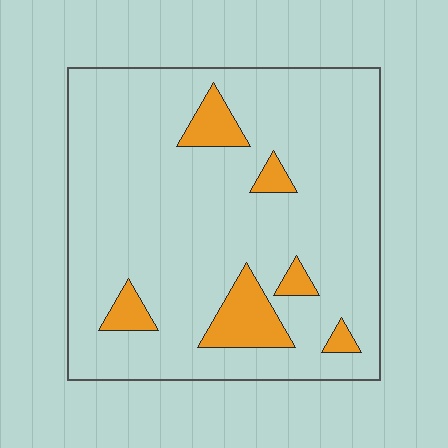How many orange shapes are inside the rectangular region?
6.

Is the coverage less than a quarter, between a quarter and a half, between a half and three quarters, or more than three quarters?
Less than a quarter.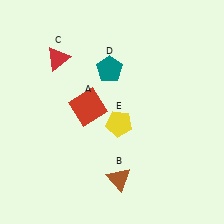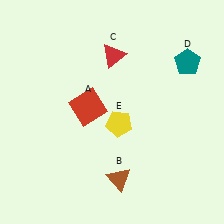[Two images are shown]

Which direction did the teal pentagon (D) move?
The teal pentagon (D) moved right.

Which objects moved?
The objects that moved are: the red triangle (C), the teal pentagon (D).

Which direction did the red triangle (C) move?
The red triangle (C) moved right.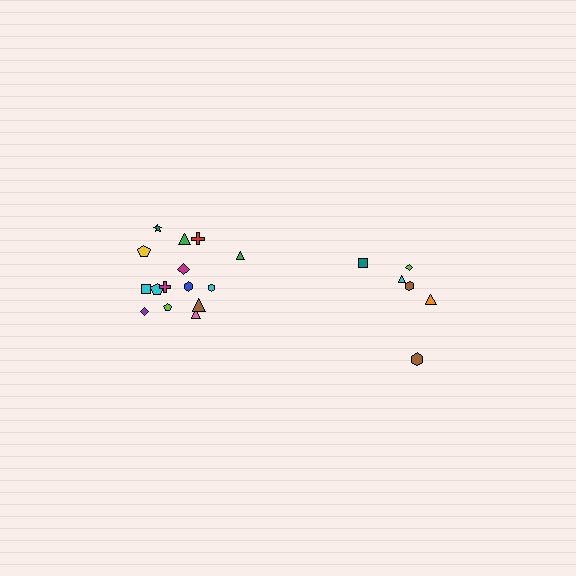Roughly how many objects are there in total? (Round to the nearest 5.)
Roughly 20 objects in total.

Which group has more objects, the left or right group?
The left group.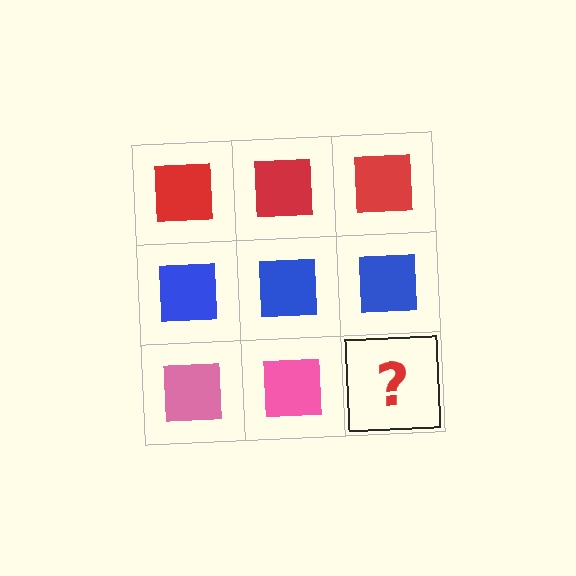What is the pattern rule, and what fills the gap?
The rule is that each row has a consistent color. The gap should be filled with a pink square.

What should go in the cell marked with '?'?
The missing cell should contain a pink square.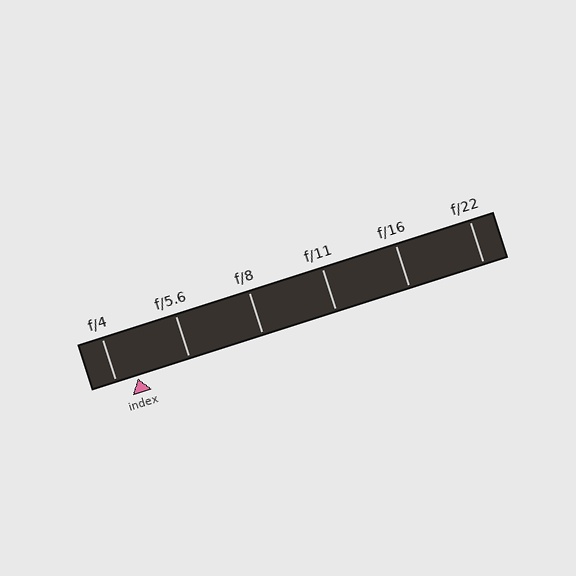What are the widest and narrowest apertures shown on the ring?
The widest aperture shown is f/4 and the narrowest is f/22.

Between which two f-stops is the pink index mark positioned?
The index mark is between f/4 and f/5.6.